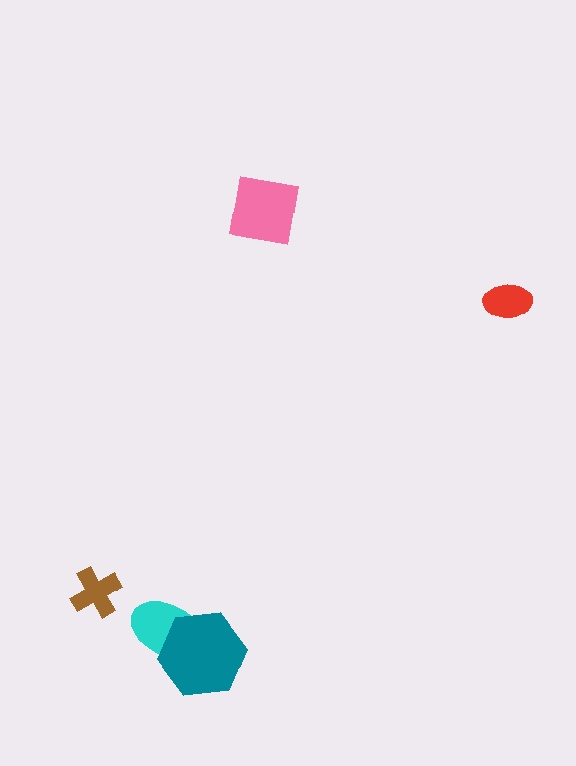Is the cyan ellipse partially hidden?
Yes, it is partially covered by another shape.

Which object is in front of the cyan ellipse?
The teal hexagon is in front of the cyan ellipse.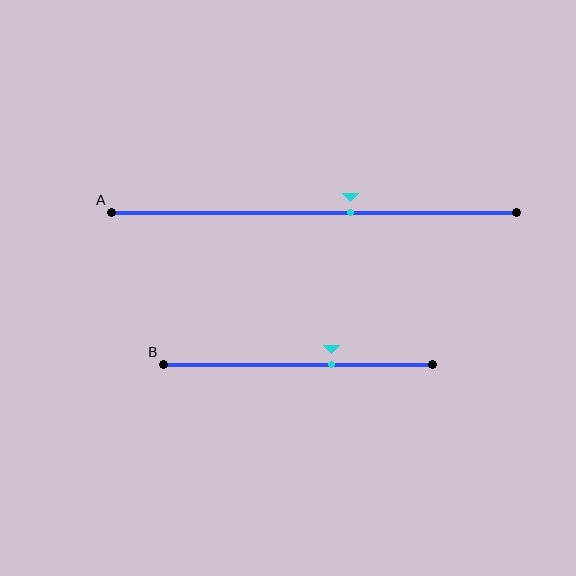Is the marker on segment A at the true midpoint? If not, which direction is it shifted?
No, the marker on segment A is shifted to the right by about 9% of the segment length.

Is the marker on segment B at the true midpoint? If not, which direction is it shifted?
No, the marker on segment B is shifted to the right by about 12% of the segment length.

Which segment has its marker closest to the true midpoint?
Segment A has its marker closest to the true midpoint.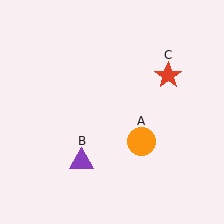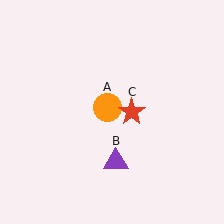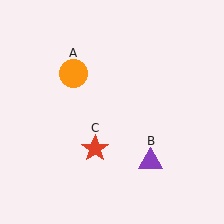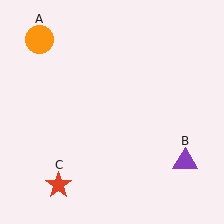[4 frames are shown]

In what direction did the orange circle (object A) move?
The orange circle (object A) moved up and to the left.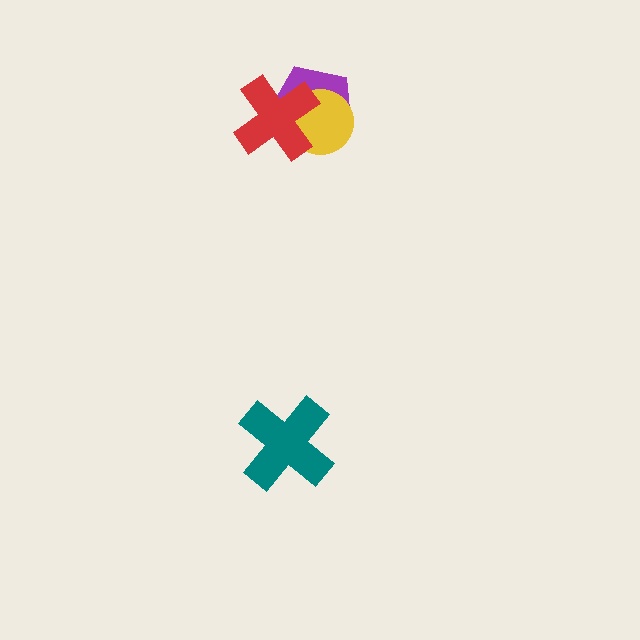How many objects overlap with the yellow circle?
2 objects overlap with the yellow circle.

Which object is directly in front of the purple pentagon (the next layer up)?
The yellow circle is directly in front of the purple pentagon.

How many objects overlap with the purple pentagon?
2 objects overlap with the purple pentagon.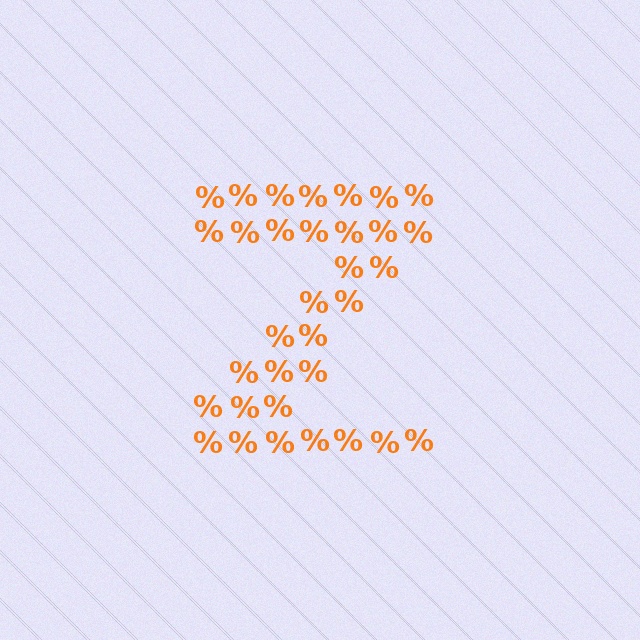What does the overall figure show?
The overall figure shows the letter Z.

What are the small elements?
The small elements are percent signs.